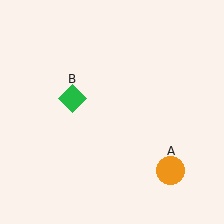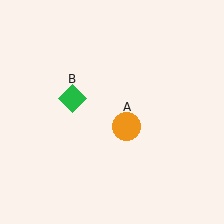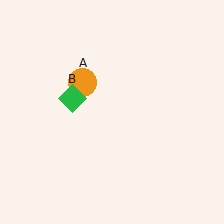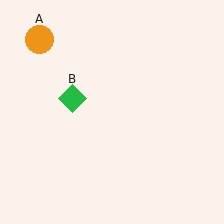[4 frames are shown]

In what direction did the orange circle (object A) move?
The orange circle (object A) moved up and to the left.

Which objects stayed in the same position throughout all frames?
Green diamond (object B) remained stationary.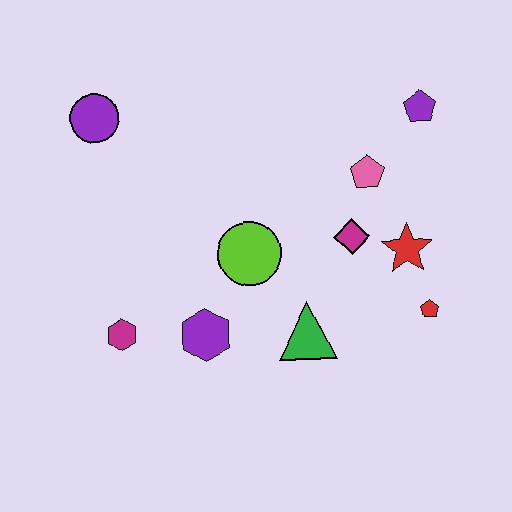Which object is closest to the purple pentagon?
The pink pentagon is closest to the purple pentagon.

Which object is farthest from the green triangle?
The purple circle is farthest from the green triangle.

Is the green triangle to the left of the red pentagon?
Yes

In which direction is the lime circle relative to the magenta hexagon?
The lime circle is to the right of the magenta hexagon.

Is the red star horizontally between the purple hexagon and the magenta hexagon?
No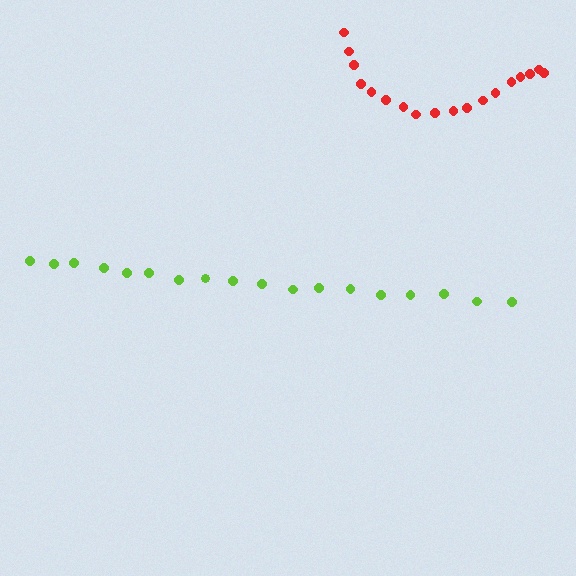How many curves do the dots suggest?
There are 2 distinct paths.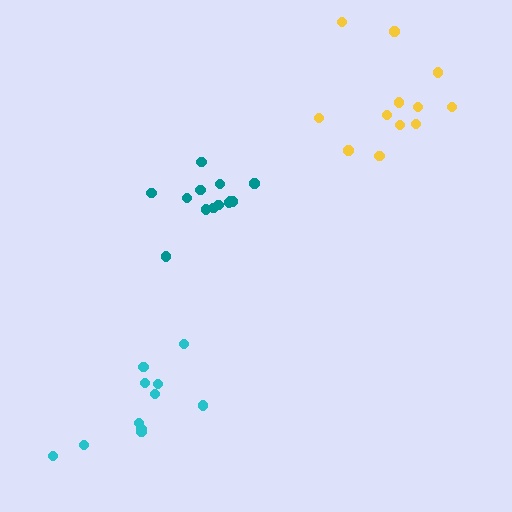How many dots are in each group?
Group 1: 14 dots, Group 2: 11 dots, Group 3: 12 dots (37 total).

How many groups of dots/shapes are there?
There are 3 groups.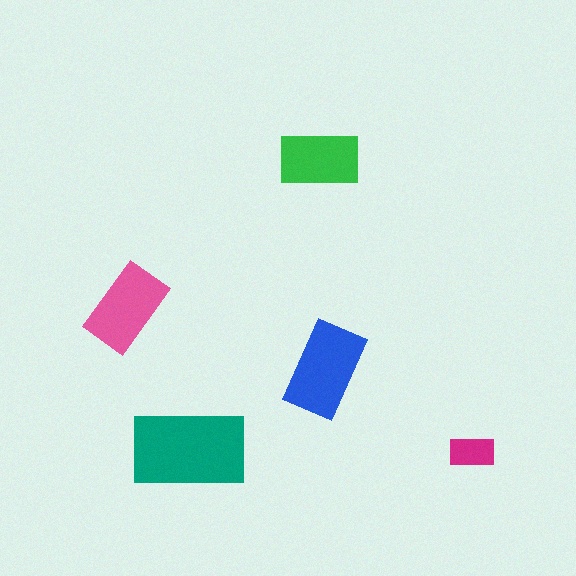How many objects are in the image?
There are 5 objects in the image.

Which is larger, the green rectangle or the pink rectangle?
The pink one.